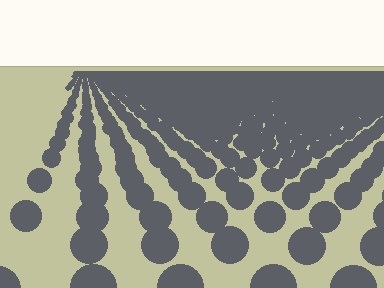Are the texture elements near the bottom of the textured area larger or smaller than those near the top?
Larger. Near the bottom, elements are closer to the viewer and appear at a bigger on-screen size.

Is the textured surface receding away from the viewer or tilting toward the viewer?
The surface is receding away from the viewer. Texture elements get smaller and denser toward the top.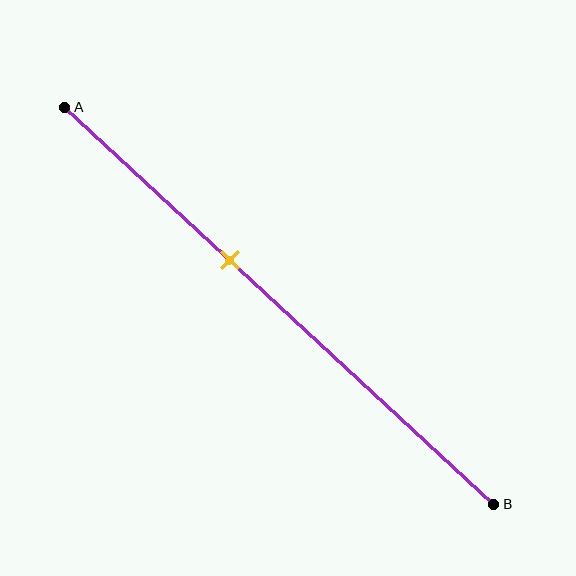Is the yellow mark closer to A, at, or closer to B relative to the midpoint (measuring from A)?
The yellow mark is closer to point A than the midpoint of segment AB.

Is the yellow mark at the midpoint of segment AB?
No, the mark is at about 40% from A, not at the 50% midpoint.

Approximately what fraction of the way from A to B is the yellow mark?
The yellow mark is approximately 40% of the way from A to B.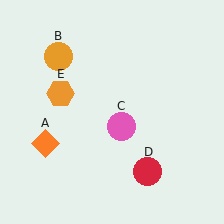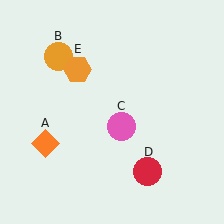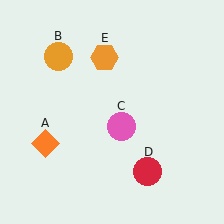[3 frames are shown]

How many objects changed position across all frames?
1 object changed position: orange hexagon (object E).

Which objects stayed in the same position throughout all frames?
Orange diamond (object A) and orange circle (object B) and pink circle (object C) and red circle (object D) remained stationary.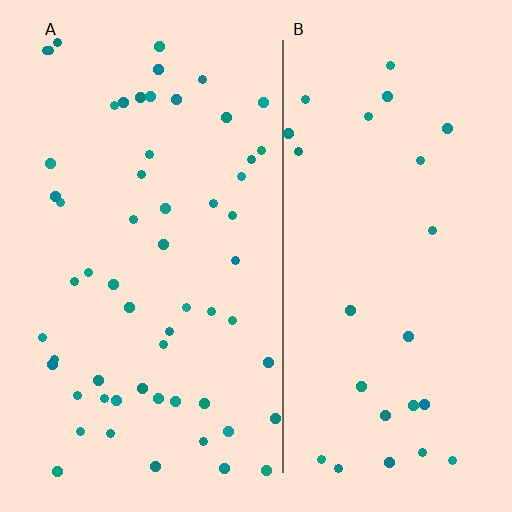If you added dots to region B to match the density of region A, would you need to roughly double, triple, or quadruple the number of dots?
Approximately double.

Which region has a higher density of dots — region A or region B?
A (the left).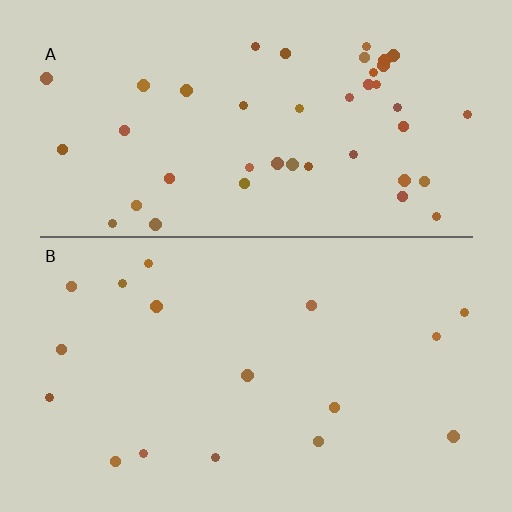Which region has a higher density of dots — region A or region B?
A (the top).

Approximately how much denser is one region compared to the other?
Approximately 2.6× — region A over region B.